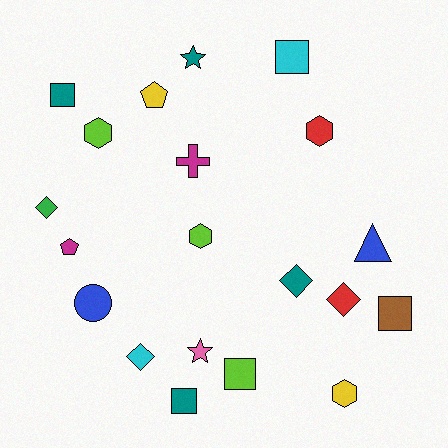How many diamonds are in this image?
There are 4 diamonds.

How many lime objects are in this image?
There are 3 lime objects.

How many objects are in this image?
There are 20 objects.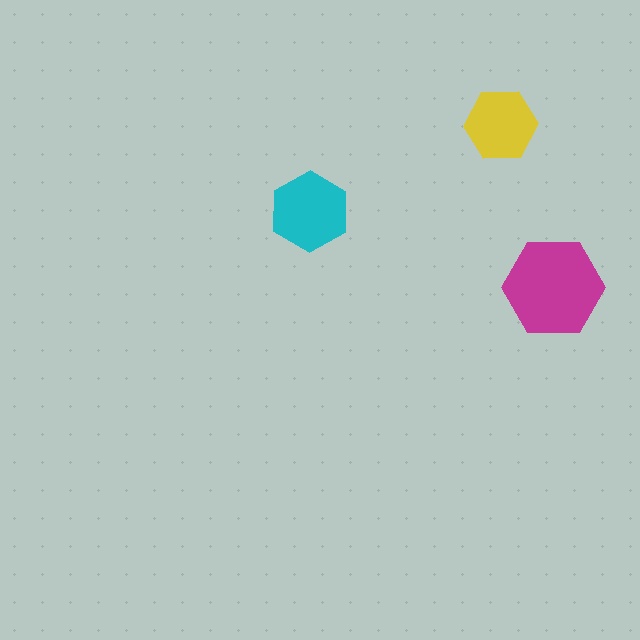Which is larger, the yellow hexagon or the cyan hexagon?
The cyan one.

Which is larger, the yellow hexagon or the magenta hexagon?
The magenta one.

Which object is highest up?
The yellow hexagon is topmost.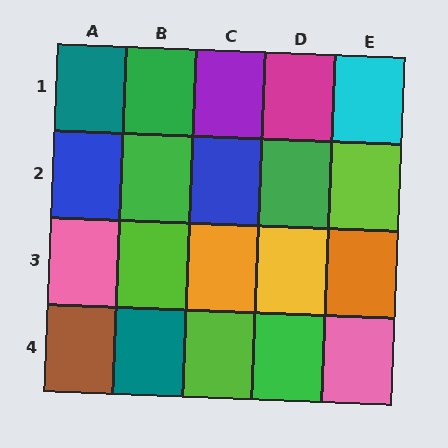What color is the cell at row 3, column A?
Pink.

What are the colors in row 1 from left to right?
Teal, green, purple, magenta, cyan.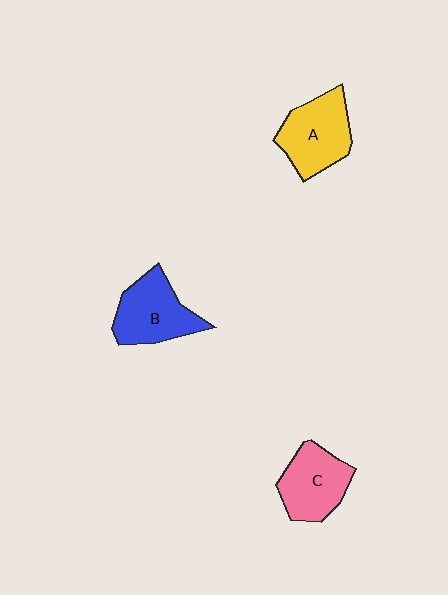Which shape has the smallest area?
Shape C (pink).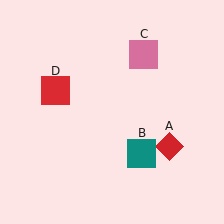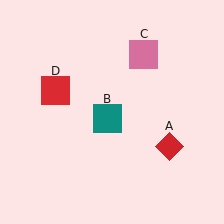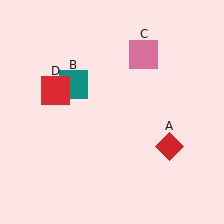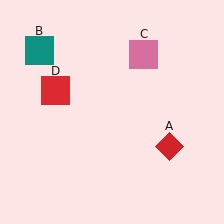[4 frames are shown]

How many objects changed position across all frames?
1 object changed position: teal square (object B).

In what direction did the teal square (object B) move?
The teal square (object B) moved up and to the left.